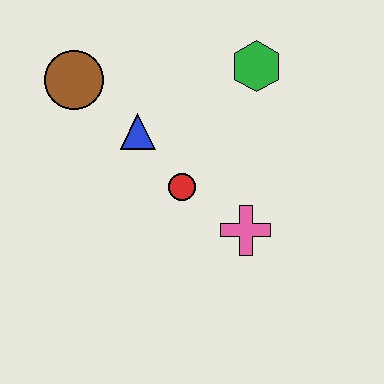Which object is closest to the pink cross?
The red circle is closest to the pink cross.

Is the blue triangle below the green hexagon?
Yes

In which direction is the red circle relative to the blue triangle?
The red circle is below the blue triangle.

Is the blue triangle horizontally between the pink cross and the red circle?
No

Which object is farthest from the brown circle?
The pink cross is farthest from the brown circle.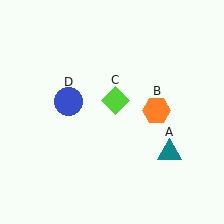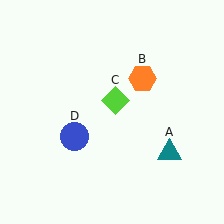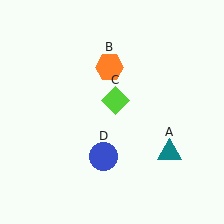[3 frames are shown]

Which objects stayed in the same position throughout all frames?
Teal triangle (object A) and lime diamond (object C) remained stationary.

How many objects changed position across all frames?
2 objects changed position: orange hexagon (object B), blue circle (object D).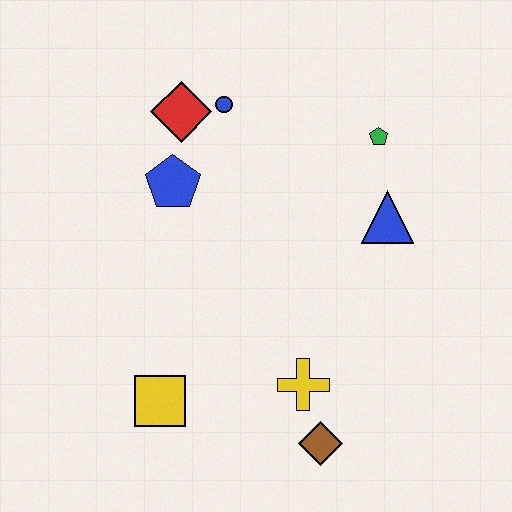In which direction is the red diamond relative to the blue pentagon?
The red diamond is above the blue pentagon.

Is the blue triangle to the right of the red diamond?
Yes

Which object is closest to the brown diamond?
The yellow cross is closest to the brown diamond.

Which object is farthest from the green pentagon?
The yellow square is farthest from the green pentagon.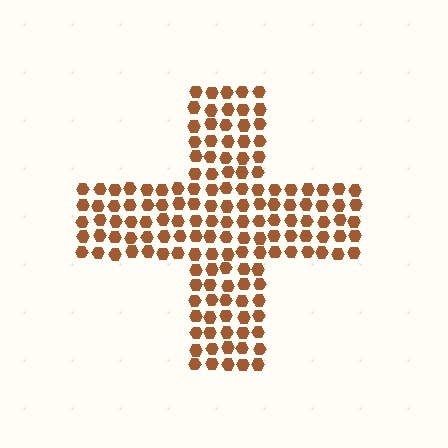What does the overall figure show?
The overall figure shows a cross.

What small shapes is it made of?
It is made of small hexagons.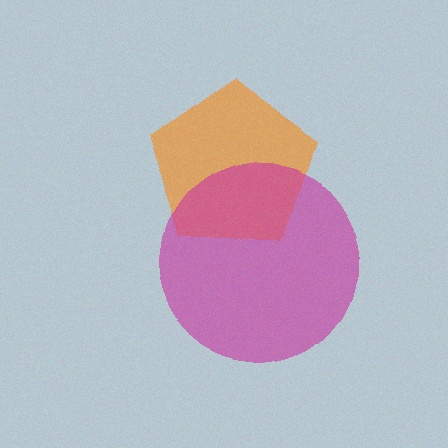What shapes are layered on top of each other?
The layered shapes are: an orange pentagon, a magenta circle.